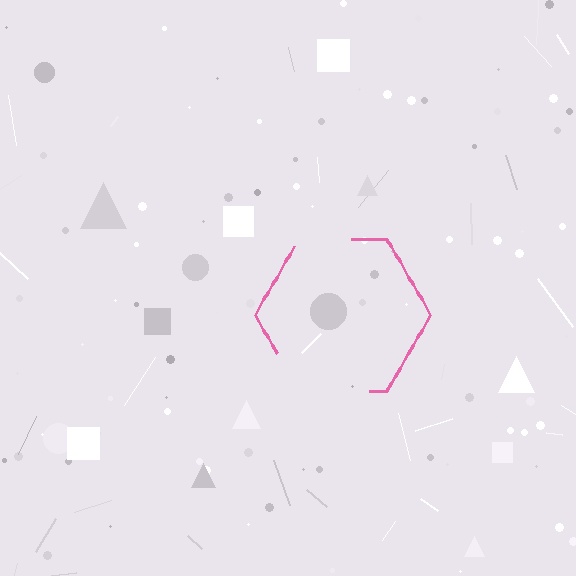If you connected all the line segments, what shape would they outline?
They would outline a hexagon.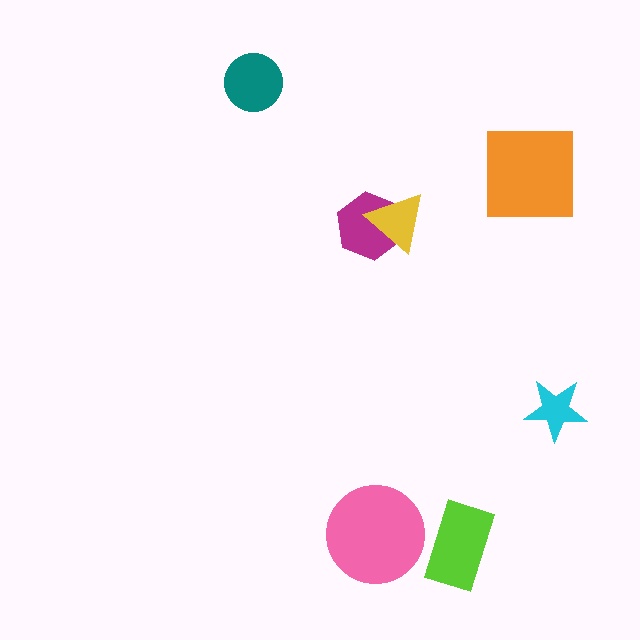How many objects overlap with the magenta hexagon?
1 object overlaps with the magenta hexagon.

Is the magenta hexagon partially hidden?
Yes, it is partially covered by another shape.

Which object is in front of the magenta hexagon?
The yellow triangle is in front of the magenta hexagon.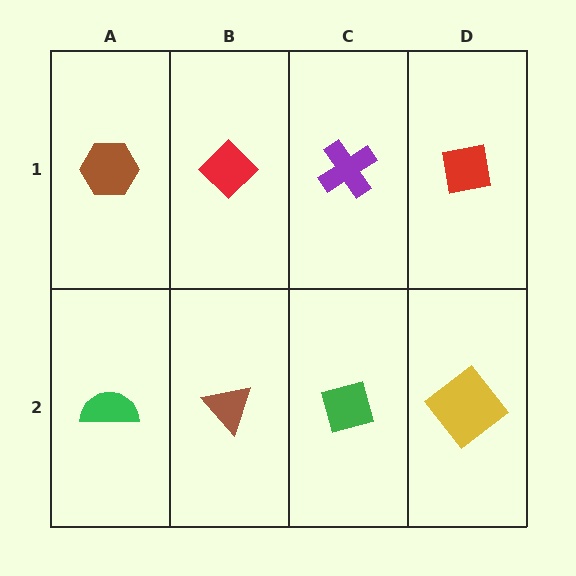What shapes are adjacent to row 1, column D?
A yellow diamond (row 2, column D), a purple cross (row 1, column C).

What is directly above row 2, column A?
A brown hexagon.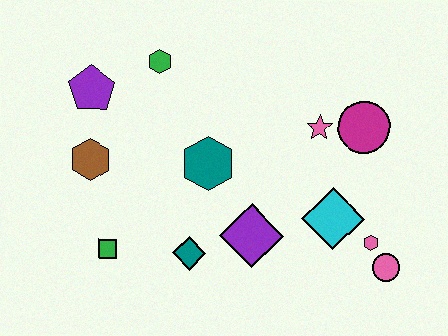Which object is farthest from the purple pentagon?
The pink circle is farthest from the purple pentagon.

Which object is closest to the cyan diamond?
The pink hexagon is closest to the cyan diamond.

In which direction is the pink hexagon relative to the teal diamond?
The pink hexagon is to the right of the teal diamond.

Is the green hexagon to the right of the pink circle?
No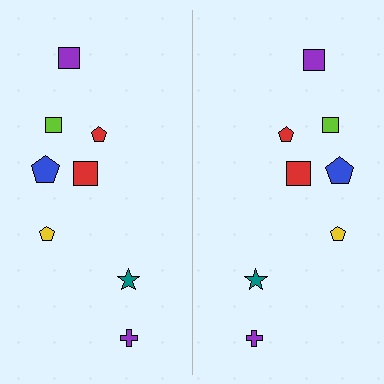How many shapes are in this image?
There are 16 shapes in this image.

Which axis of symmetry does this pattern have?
The pattern has a vertical axis of symmetry running through the center of the image.